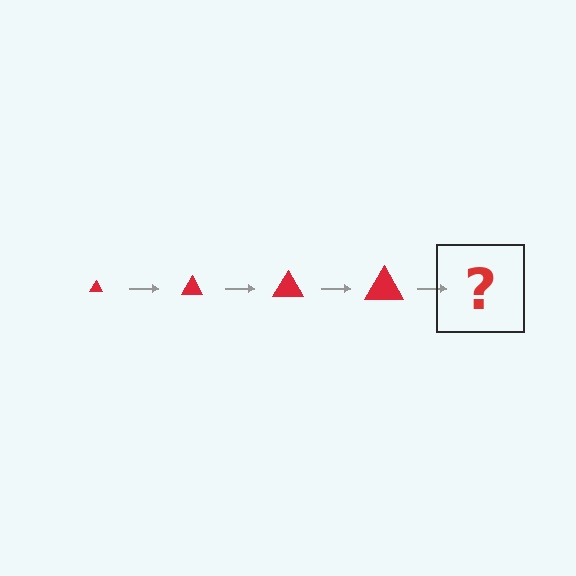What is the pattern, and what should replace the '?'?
The pattern is that the triangle gets progressively larger each step. The '?' should be a red triangle, larger than the previous one.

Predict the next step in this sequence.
The next step is a red triangle, larger than the previous one.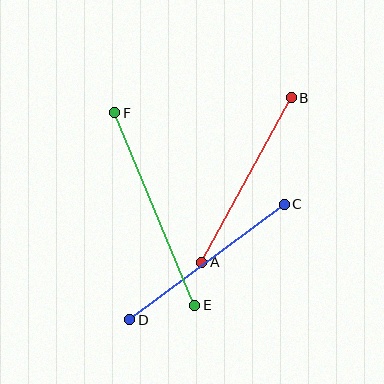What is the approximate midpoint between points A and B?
The midpoint is at approximately (246, 180) pixels.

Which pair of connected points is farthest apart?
Points E and F are farthest apart.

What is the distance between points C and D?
The distance is approximately 193 pixels.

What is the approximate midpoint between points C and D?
The midpoint is at approximately (207, 262) pixels.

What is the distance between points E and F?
The distance is approximately 208 pixels.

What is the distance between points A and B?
The distance is approximately 188 pixels.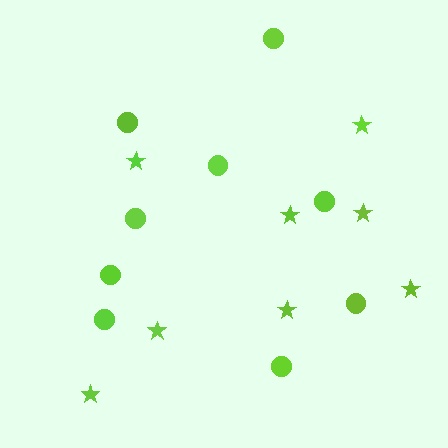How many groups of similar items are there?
There are 2 groups: one group of circles (9) and one group of stars (8).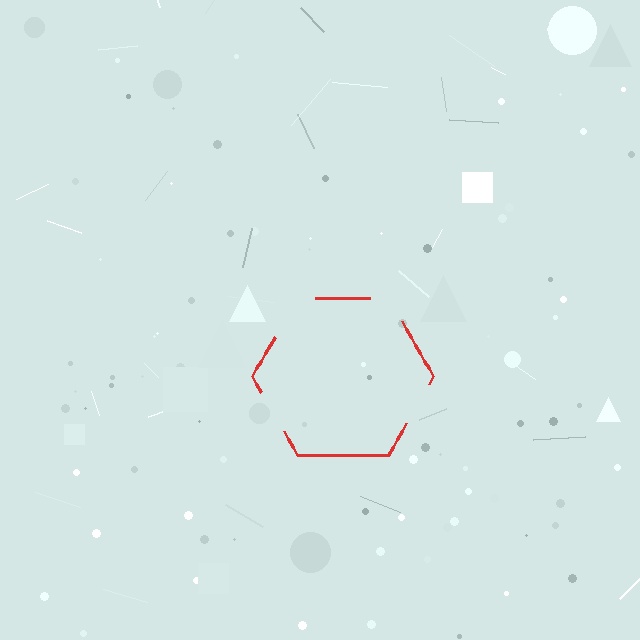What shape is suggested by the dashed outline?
The dashed outline suggests a hexagon.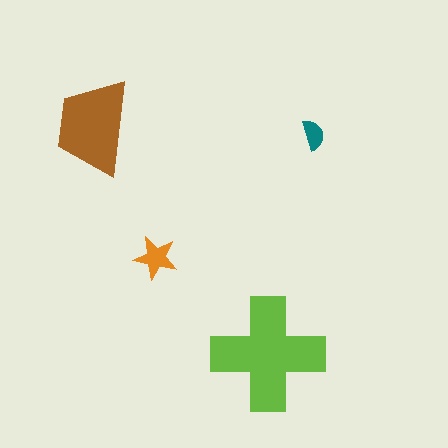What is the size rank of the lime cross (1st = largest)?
1st.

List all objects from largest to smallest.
The lime cross, the brown trapezoid, the orange star, the teal semicircle.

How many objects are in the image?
There are 4 objects in the image.